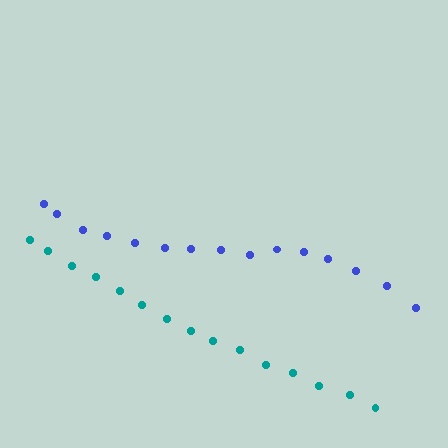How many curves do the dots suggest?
There are 2 distinct paths.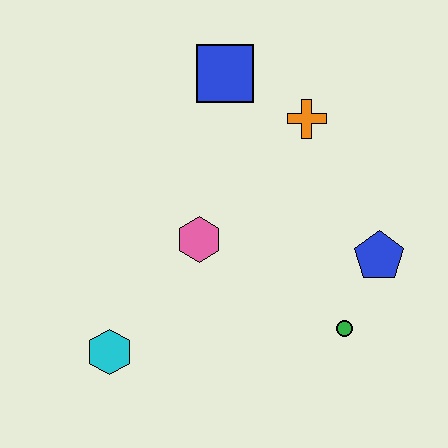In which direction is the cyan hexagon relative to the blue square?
The cyan hexagon is below the blue square.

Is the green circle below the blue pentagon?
Yes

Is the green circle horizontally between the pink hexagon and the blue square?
No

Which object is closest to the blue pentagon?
The green circle is closest to the blue pentagon.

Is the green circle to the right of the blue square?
Yes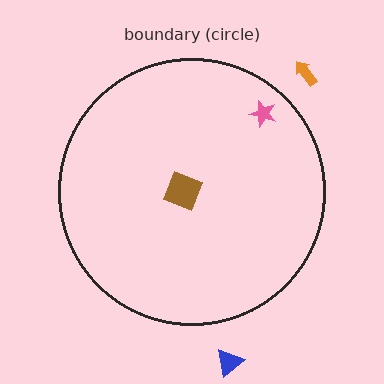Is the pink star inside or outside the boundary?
Inside.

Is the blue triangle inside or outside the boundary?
Outside.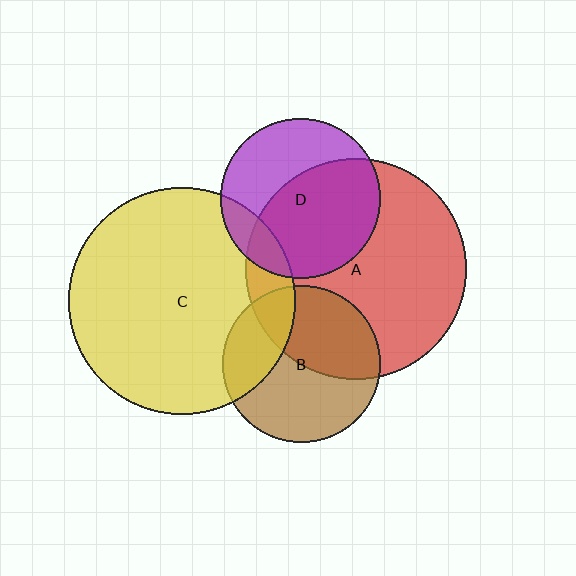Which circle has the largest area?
Circle C (yellow).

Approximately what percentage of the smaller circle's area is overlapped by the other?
Approximately 45%.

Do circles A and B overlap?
Yes.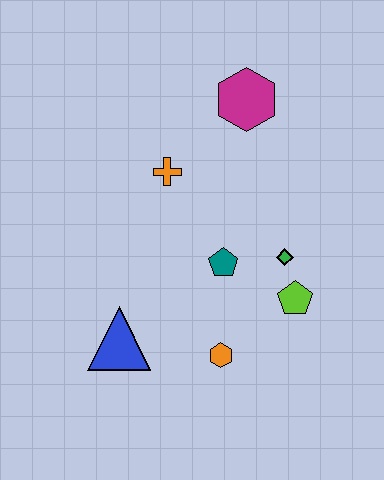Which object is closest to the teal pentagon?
The green diamond is closest to the teal pentagon.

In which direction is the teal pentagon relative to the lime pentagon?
The teal pentagon is to the left of the lime pentagon.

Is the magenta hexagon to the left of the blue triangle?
No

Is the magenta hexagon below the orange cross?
No